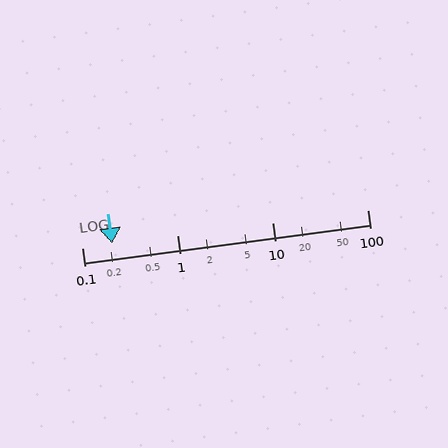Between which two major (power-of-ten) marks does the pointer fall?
The pointer is between 0.1 and 1.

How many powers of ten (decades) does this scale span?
The scale spans 3 decades, from 0.1 to 100.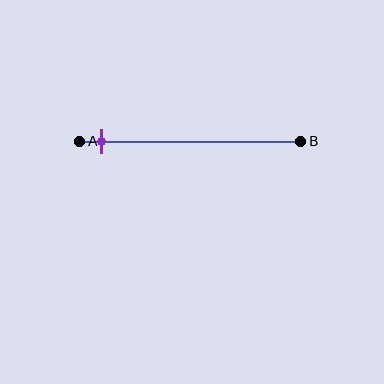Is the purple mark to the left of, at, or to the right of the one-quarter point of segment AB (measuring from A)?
The purple mark is to the left of the one-quarter point of segment AB.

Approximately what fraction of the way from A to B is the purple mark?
The purple mark is approximately 10% of the way from A to B.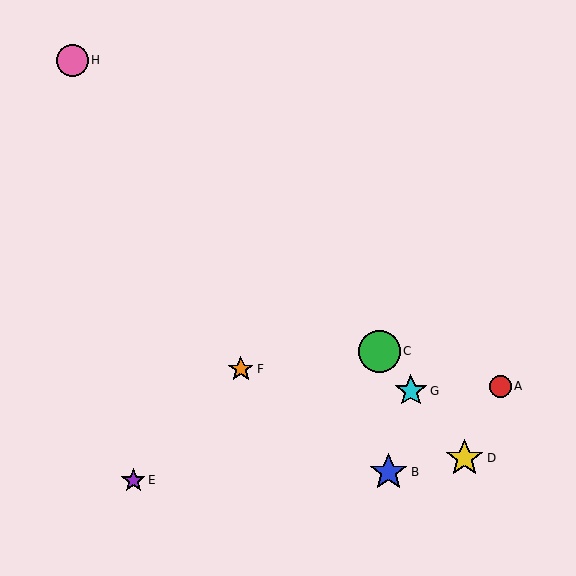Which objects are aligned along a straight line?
Objects C, D, G are aligned along a straight line.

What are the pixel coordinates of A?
Object A is at (501, 386).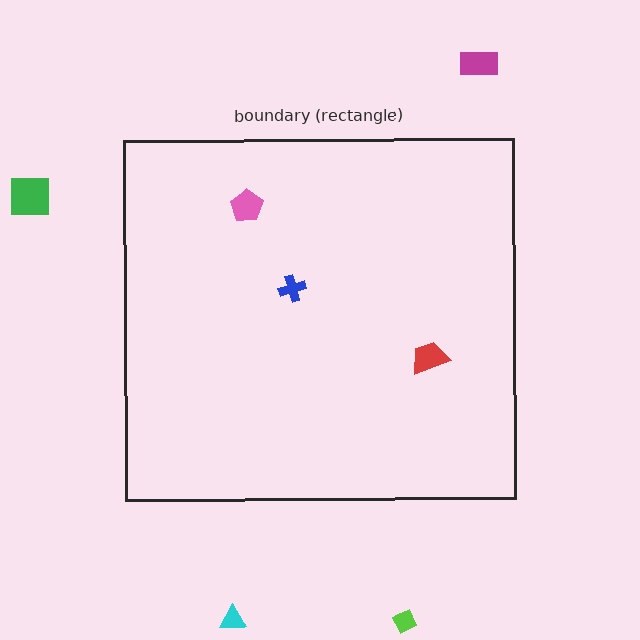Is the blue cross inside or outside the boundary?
Inside.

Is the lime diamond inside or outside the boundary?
Outside.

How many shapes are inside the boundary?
3 inside, 4 outside.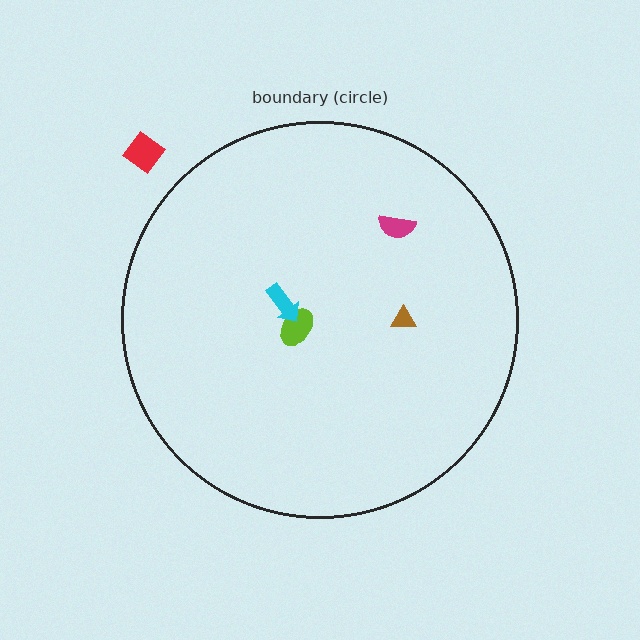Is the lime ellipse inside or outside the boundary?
Inside.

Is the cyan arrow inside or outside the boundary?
Inside.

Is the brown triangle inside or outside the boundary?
Inside.